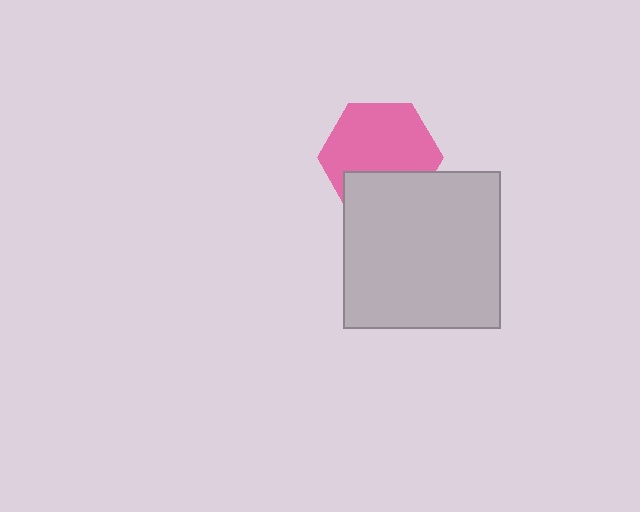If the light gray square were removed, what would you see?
You would see the complete pink hexagon.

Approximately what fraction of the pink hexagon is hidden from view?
Roughly 32% of the pink hexagon is hidden behind the light gray square.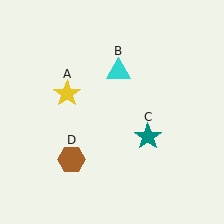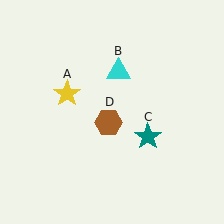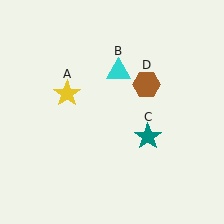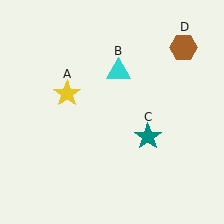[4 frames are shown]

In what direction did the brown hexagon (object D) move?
The brown hexagon (object D) moved up and to the right.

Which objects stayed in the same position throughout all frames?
Yellow star (object A) and cyan triangle (object B) and teal star (object C) remained stationary.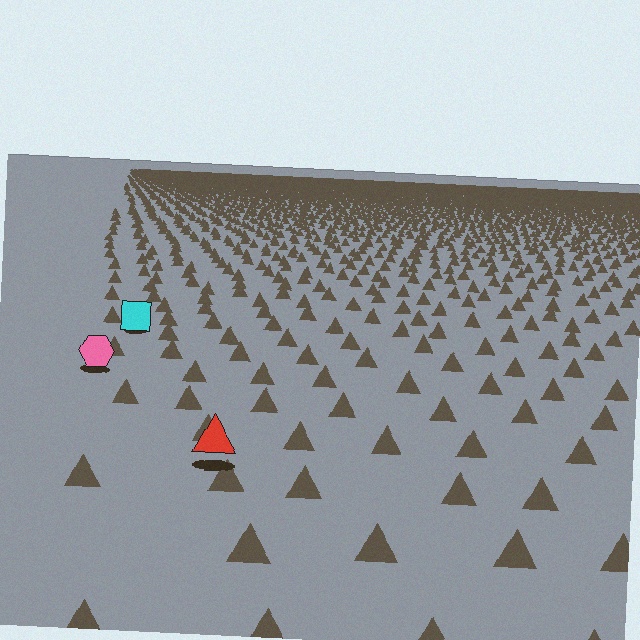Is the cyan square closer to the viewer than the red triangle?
No. The red triangle is closer — you can tell from the texture gradient: the ground texture is coarser near it.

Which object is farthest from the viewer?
The cyan square is farthest from the viewer. It appears smaller and the ground texture around it is denser.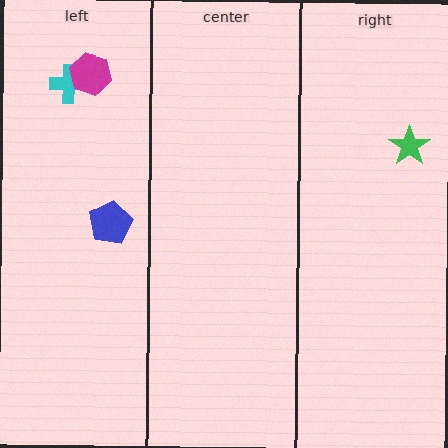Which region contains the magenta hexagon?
The left region.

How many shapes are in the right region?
1.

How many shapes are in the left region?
3.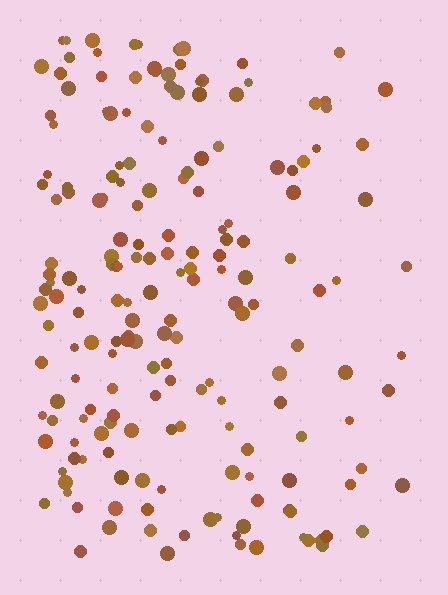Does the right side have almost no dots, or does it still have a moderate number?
Still a moderate number, just noticeably fewer than the left.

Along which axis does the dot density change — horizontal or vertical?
Horizontal.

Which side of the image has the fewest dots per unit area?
The right.